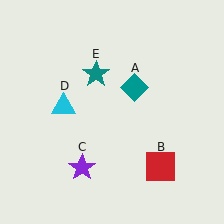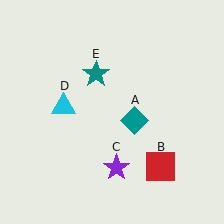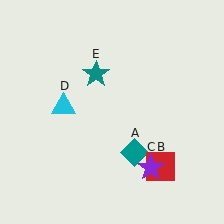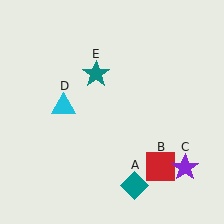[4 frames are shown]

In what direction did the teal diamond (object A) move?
The teal diamond (object A) moved down.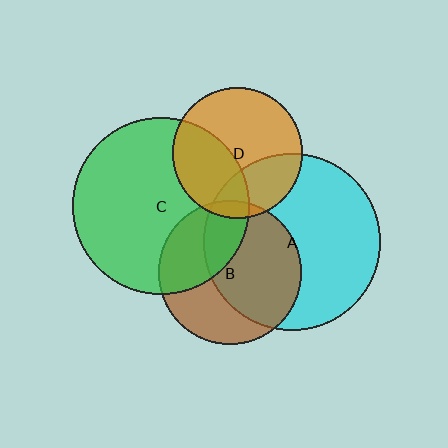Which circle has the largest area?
Circle C (green).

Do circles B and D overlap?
Yes.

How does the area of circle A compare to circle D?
Approximately 1.8 times.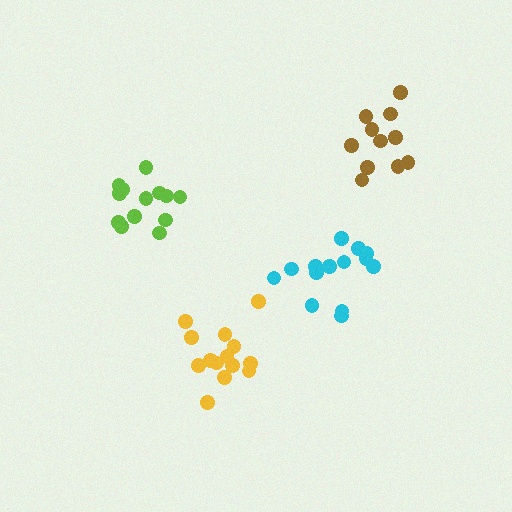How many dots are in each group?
Group 1: 14 dots, Group 2: 14 dots, Group 3: 11 dots, Group 4: 13 dots (52 total).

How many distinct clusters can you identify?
There are 4 distinct clusters.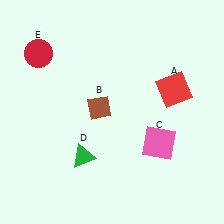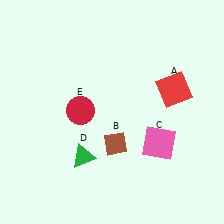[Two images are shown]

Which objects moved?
The objects that moved are: the brown diamond (B), the red circle (E).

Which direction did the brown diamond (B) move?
The brown diamond (B) moved down.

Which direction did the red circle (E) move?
The red circle (E) moved down.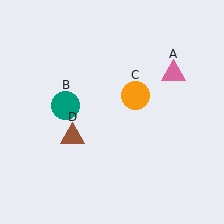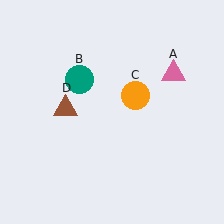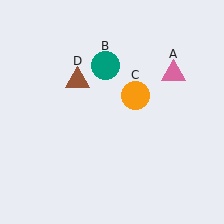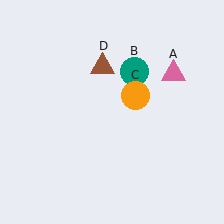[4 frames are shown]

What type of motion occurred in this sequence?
The teal circle (object B), brown triangle (object D) rotated clockwise around the center of the scene.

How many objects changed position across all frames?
2 objects changed position: teal circle (object B), brown triangle (object D).